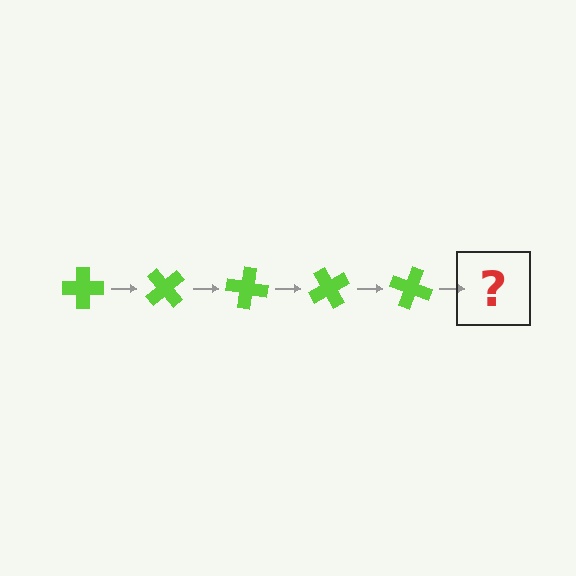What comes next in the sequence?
The next element should be a lime cross rotated 250 degrees.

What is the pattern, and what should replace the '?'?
The pattern is that the cross rotates 50 degrees each step. The '?' should be a lime cross rotated 250 degrees.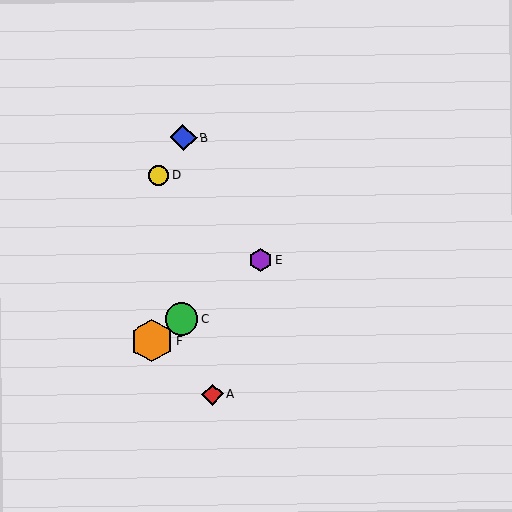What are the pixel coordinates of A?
Object A is at (212, 395).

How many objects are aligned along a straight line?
3 objects (C, E, F) are aligned along a straight line.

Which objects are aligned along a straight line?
Objects C, E, F are aligned along a straight line.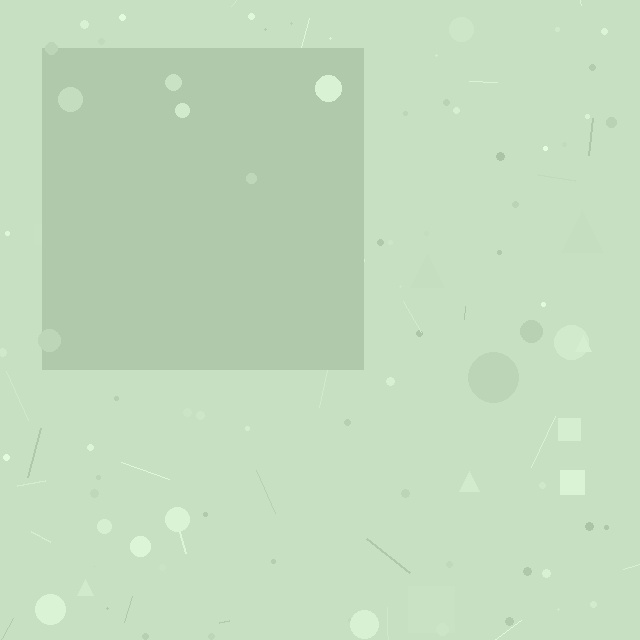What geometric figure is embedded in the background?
A square is embedded in the background.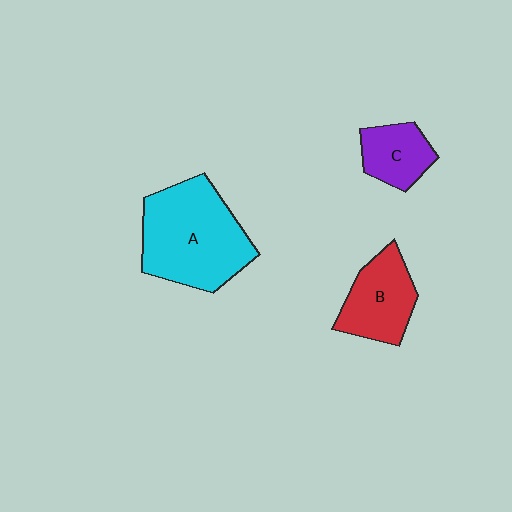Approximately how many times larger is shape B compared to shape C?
Approximately 1.4 times.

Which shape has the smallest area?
Shape C (purple).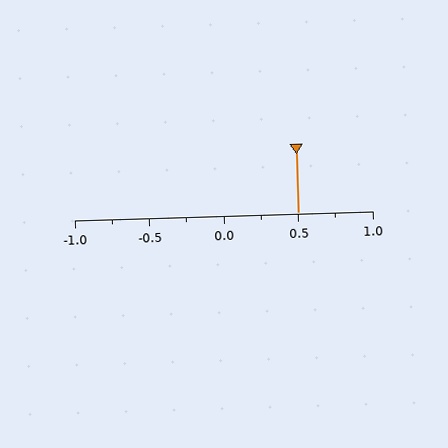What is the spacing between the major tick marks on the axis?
The major ticks are spaced 0.5 apart.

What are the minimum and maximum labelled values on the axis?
The axis runs from -1.0 to 1.0.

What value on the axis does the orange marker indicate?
The marker indicates approximately 0.5.